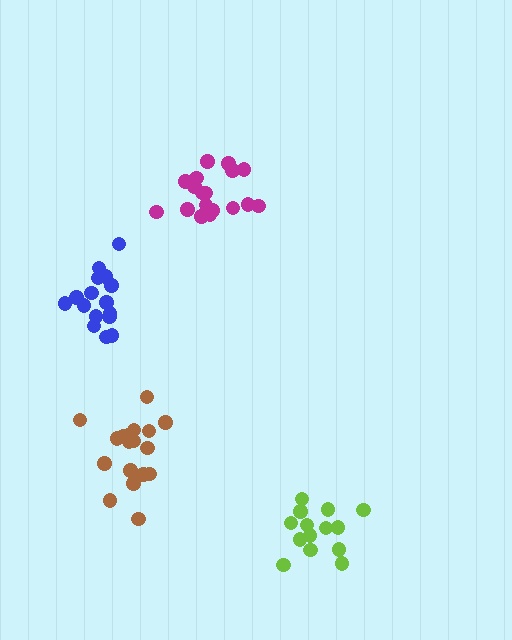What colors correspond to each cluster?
The clusters are colored: blue, brown, lime, magenta.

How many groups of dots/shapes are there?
There are 4 groups.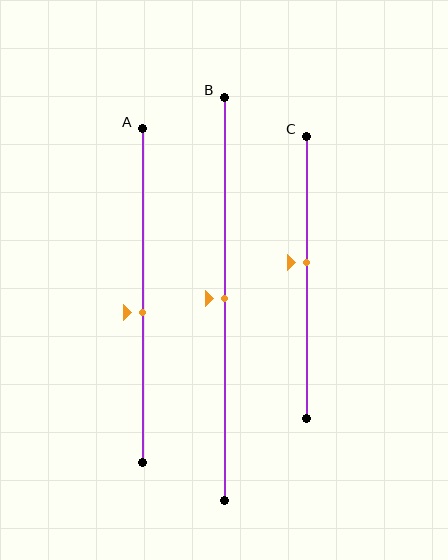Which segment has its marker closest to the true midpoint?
Segment B has its marker closest to the true midpoint.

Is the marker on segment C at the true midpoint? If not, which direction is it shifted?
No, the marker on segment C is shifted upward by about 5% of the segment length.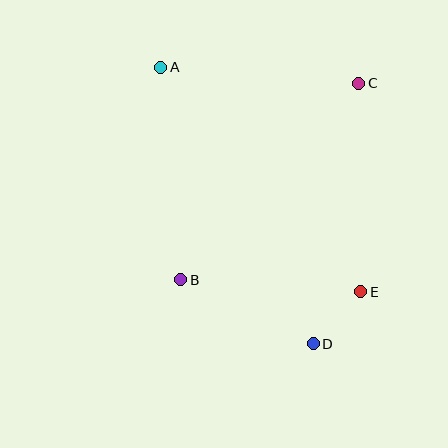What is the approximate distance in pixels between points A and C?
The distance between A and C is approximately 199 pixels.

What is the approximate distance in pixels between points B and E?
The distance between B and E is approximately 181 pixels.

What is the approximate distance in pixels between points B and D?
The distance between B and D is approximately 147 pixels.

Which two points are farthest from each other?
Points A and D are farthest from each other.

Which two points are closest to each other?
Points D and E are closest to each other.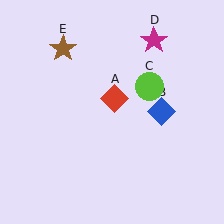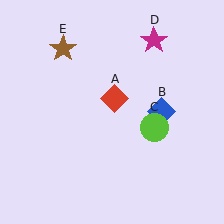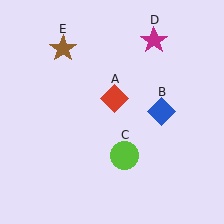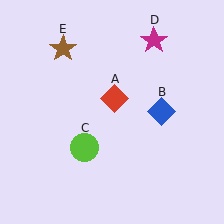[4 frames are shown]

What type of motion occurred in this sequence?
The lime circle (object C) rotated clockwise around the center of the scene.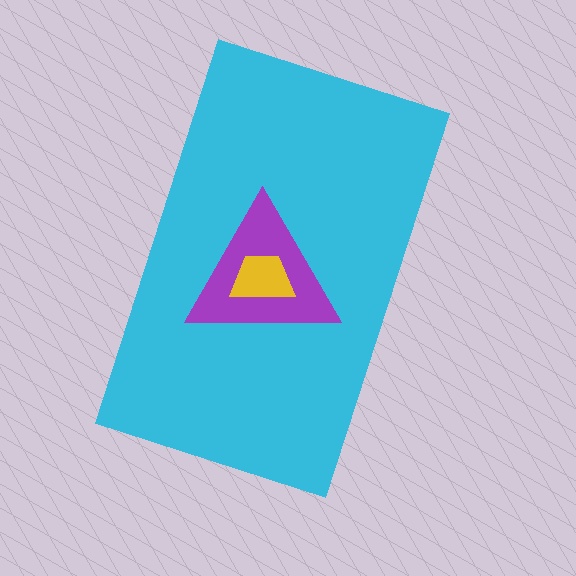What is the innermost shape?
The yellow trapezoid.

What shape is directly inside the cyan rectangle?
The purple triangle.